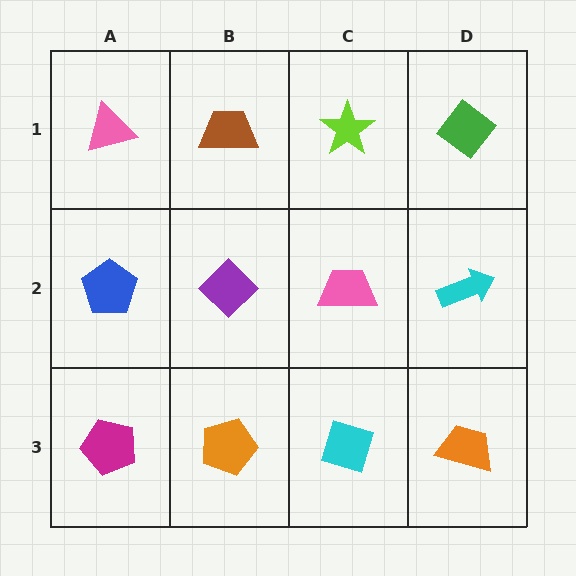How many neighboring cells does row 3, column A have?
2.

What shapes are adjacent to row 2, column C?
A lime star (row 1, column C), a cyan diamond (row 3, column C), a purple diamond (row 2, column B), a cyan arrow (row 2, column D).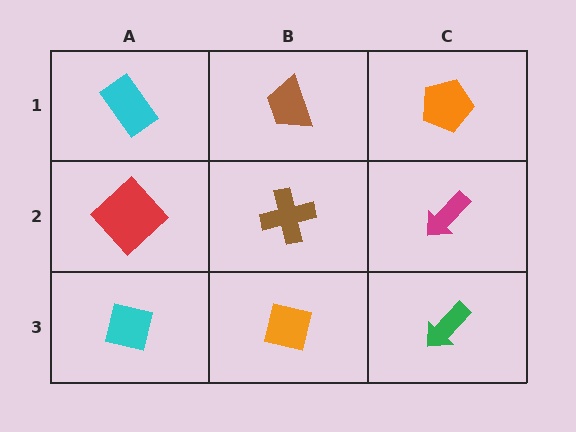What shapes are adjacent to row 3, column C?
A magenta arrow (row 2, column C), an orange square (row 3, column B).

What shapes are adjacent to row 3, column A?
A red diamond (row 2, column A), an orange square (row 3, column B).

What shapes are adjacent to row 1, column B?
A brown cross (row 2, column B), a cyan rectangle (row 1, column A), an orange pentagon (row 1, column C).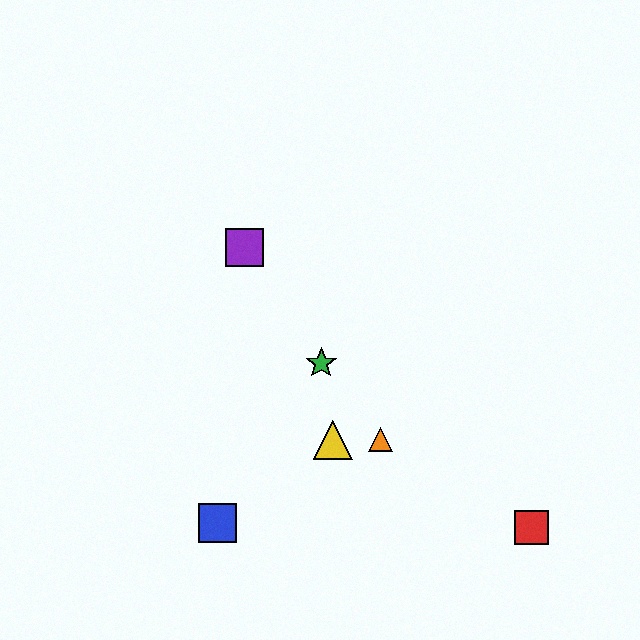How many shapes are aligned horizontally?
2 shapes (the yellow triangle, the orange triangle) are aligned horizontally.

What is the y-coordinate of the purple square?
The purple square is at y≈248.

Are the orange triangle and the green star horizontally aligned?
No, the orange triangle is at y≈440 and the green star is at y≈363.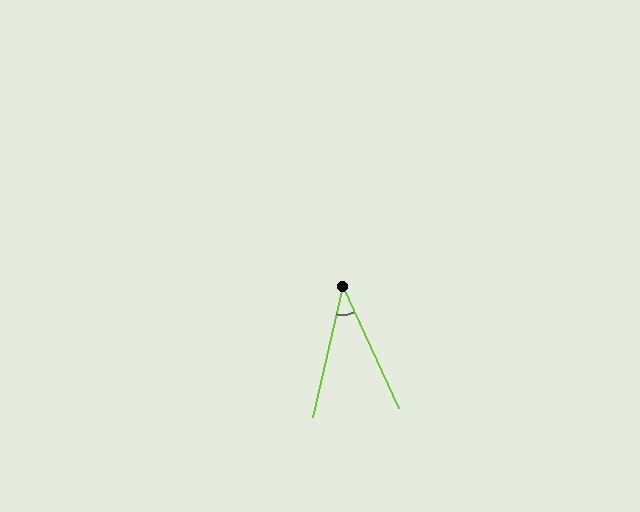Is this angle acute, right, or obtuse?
It is acute.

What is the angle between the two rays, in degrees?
Approximately 38 degrees.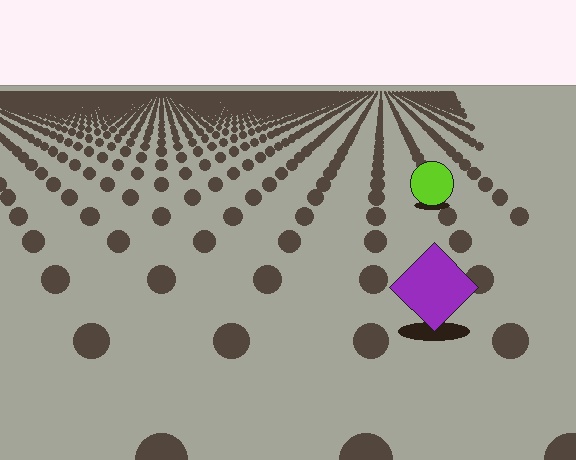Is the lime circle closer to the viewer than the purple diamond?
No. The purple diamond is closer — you can tell from the texture gradient: the ground texture is coarser near it.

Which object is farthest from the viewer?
The lime circle is farthest from the viewer. It appears smaller and the ground texture around it is denser.